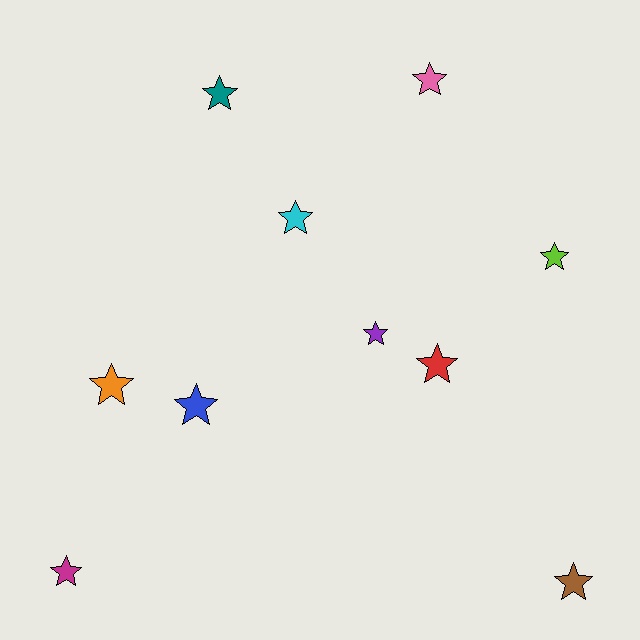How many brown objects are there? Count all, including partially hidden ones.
There is 1 brown object.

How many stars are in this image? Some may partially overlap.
There are 10 stars.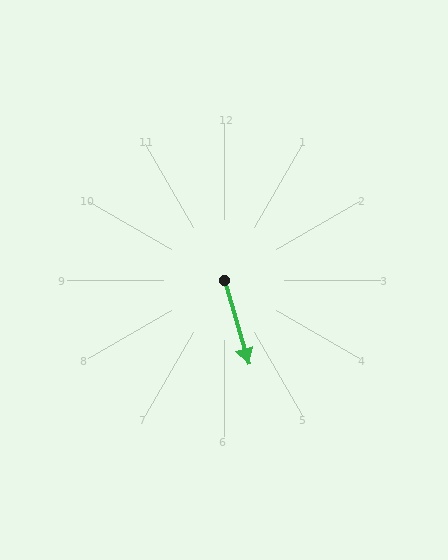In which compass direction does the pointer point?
South.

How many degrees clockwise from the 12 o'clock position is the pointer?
Approximately 164 degrees.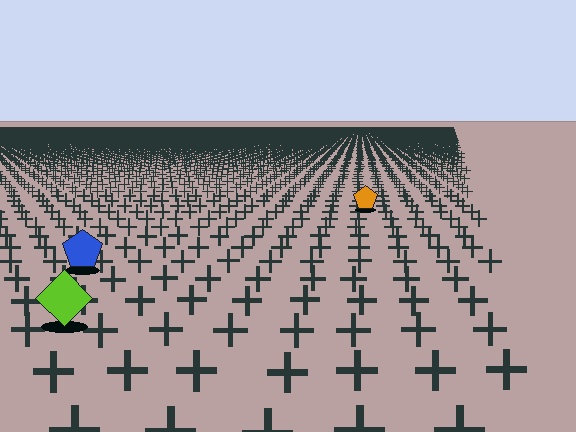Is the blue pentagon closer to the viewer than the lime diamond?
No. The lime diamond is closer — you can tell from the texture gradient: the ground texture is coarser near it.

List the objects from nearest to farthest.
From nearest to farthest: the lime diamond, the blue pentagon, the orange pentagon.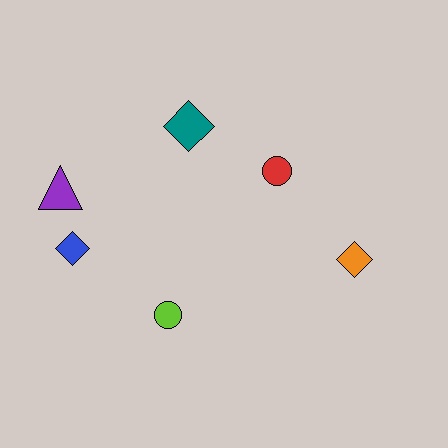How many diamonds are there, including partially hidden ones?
There are 3 diamonds.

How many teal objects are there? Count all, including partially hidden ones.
There is 1 teal object.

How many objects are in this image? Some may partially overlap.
There are 6 objects.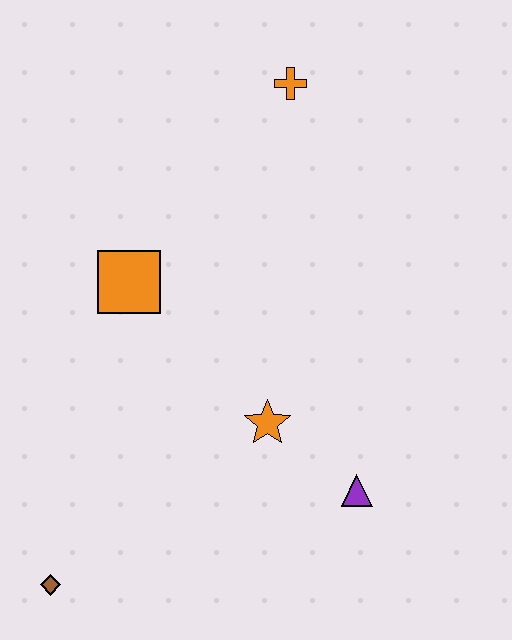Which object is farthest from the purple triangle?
The orange cross is farthest from the purple triangle.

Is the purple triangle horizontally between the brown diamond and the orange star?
No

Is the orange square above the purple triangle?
Yes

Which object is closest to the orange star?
The purple triangle is closest to the orange star.